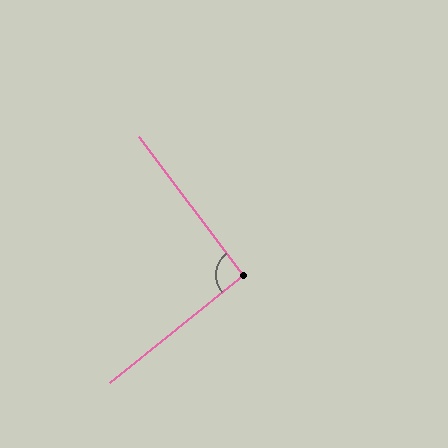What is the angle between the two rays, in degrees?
Approximately 92 degrees.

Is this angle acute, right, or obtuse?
It is approximately a right angle.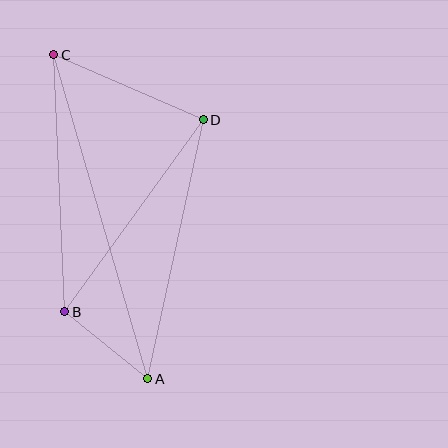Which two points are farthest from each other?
Points A and C are farthest from each other.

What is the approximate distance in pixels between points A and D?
The distance between A and D is approximately 265 pixels.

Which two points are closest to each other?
Points A and B are closest to each other.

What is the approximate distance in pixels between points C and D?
The distance between C and D is approximately 163 pixels.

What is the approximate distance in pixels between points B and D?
The distance between B and D is approximately 237 pixels.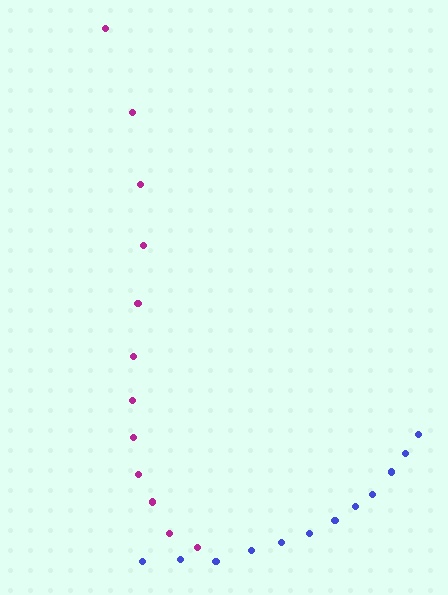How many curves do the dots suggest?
There are 2 distinct paths.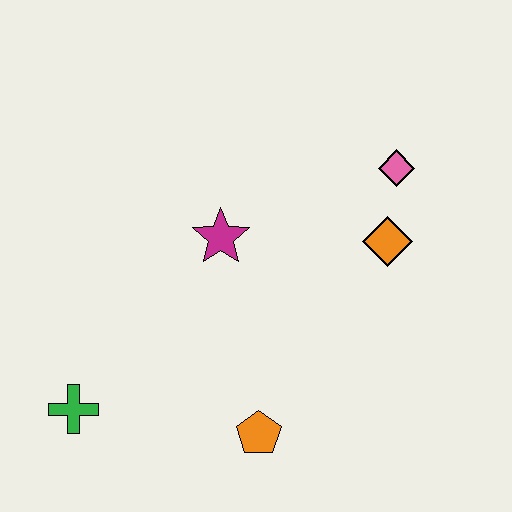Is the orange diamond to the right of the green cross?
Yes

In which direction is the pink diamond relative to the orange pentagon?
The pink diamond is above the orange pentagon.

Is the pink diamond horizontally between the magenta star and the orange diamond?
No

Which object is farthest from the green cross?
The pink diamond is farthest from the green cross.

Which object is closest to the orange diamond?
The pink diamond is closest to the orange diamond.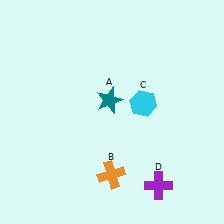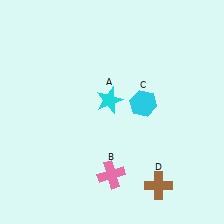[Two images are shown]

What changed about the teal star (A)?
In Image 1, A is teal. In Image 2, it changed to cyan.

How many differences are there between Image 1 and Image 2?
There are 3 differences between the two images.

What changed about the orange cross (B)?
In Image 1, B is orange. In Image 2, it changed to pink.